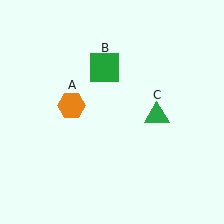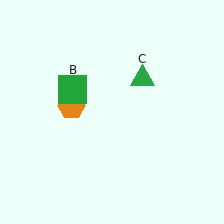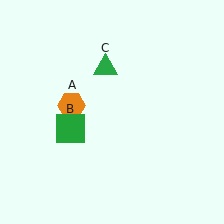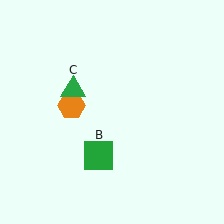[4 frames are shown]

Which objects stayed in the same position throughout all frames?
Orange hexagon (object A) remained stationary.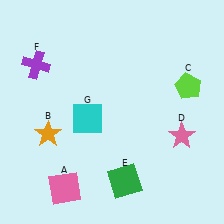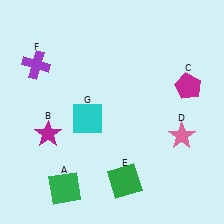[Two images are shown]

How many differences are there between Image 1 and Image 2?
There are 3 differences between the two images.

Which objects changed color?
A changed from pink to green. B changed from orange to magenta. C changed from lime to magenta.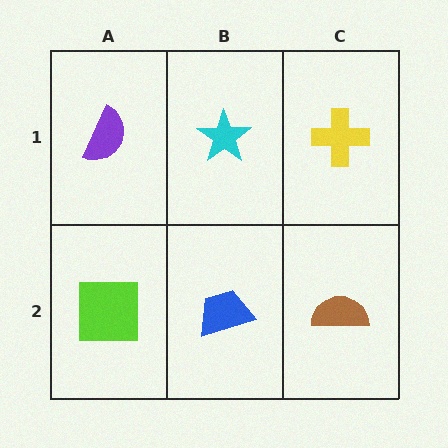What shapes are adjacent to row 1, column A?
A lime square (row 2, column A), a cyan star (row 1, column B).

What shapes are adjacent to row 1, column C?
A brown semicircle (row 2, column C), a cyan star (row 1, column B).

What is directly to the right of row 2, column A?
A blue trapezoid.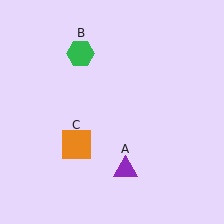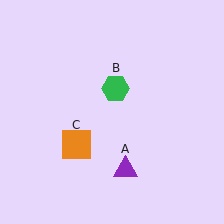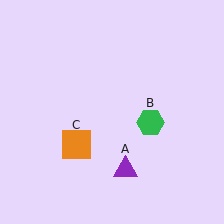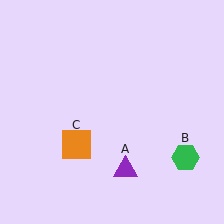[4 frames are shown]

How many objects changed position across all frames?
1 object changed position: green hexagon (object B).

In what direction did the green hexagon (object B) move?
The green hexagon (object B) moved down and to the right.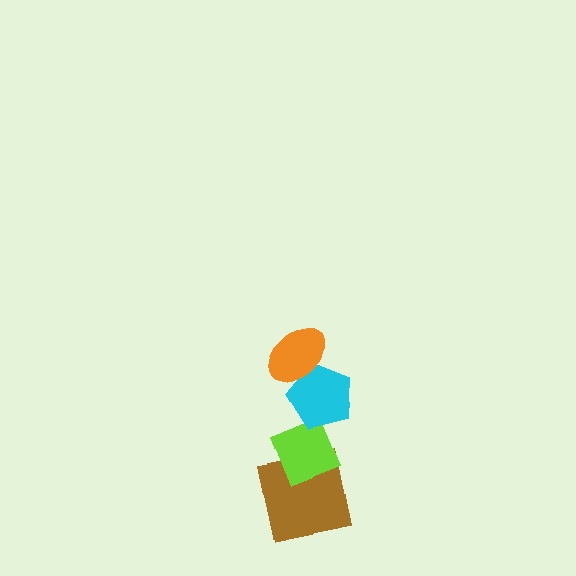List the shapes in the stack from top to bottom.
From top to bottom: the orange ellipse, the cyan pentagon, the lime diamond, the brown square.